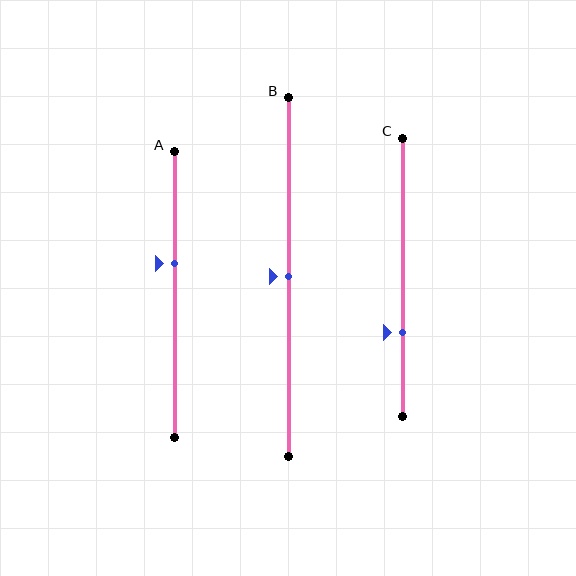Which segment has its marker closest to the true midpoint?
Segment B has its marker closest to the true midpoint.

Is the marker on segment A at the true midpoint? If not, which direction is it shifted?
No, the marker on segment A is shifted upward by about 11% of the segment length.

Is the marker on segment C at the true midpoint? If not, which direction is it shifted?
No, the marker on segment C is shifted downward by about 20% of the segment length.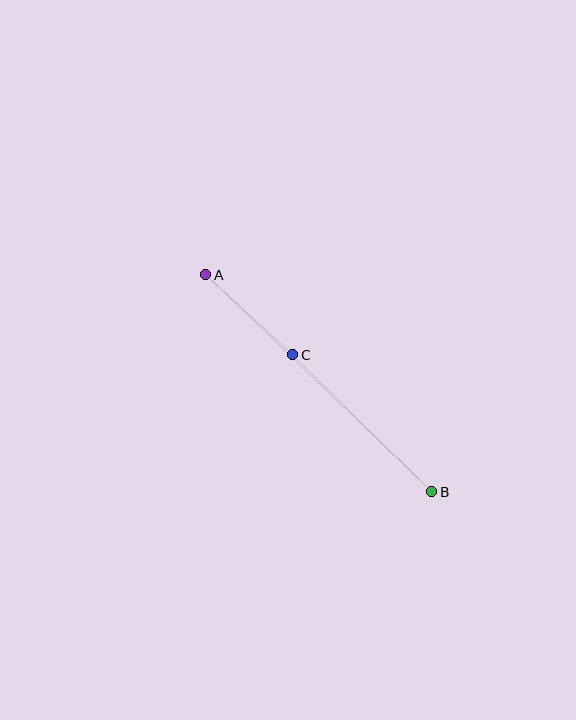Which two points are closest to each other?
Points A and C are closest to each other.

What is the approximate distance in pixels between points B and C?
The distance between B and C is approximately 196 pixels.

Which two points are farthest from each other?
Points A and B are farthest from each other.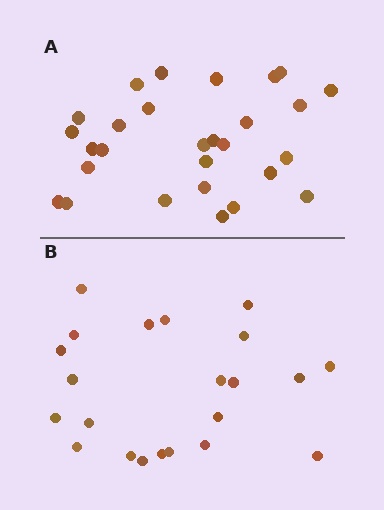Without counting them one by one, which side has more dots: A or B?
Region A (the top region) has more dots.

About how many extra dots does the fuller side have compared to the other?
Region A has about 6 more dots than region B.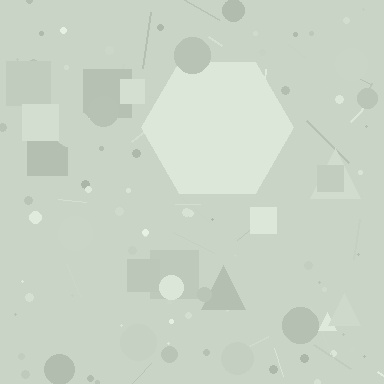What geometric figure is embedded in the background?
A hexagon is embedded in the background.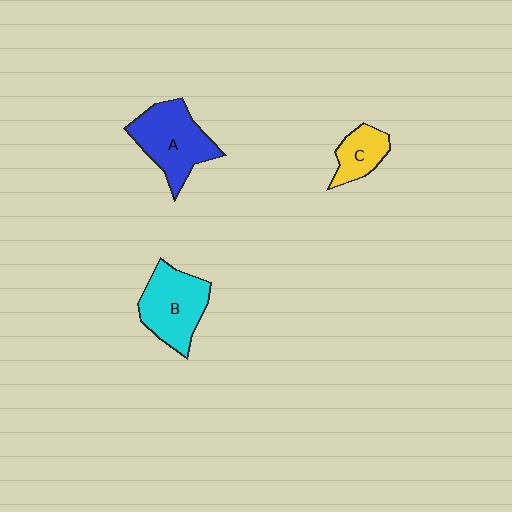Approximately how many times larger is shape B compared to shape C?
Approximately 1.9 times.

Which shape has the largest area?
Shape A (blue).